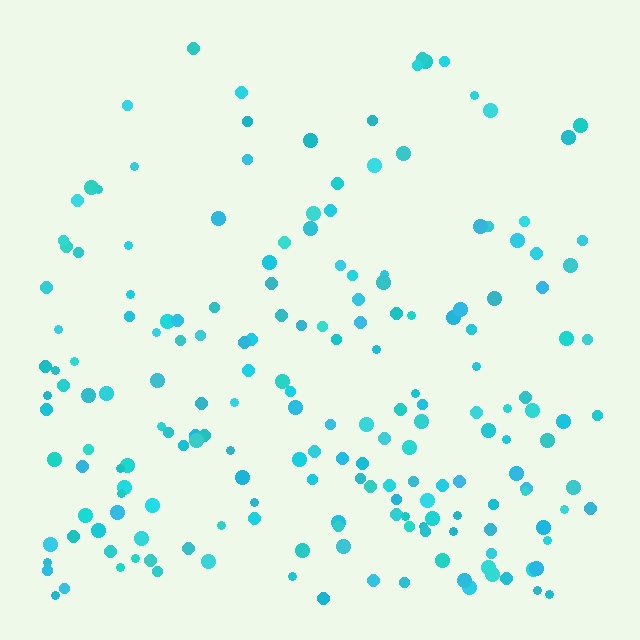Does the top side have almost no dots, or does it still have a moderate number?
Still a moderate number, just noticeably fewer than the bottom.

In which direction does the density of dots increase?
From top to bottom, with the bottom side densest.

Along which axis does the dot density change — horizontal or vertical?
Vertical.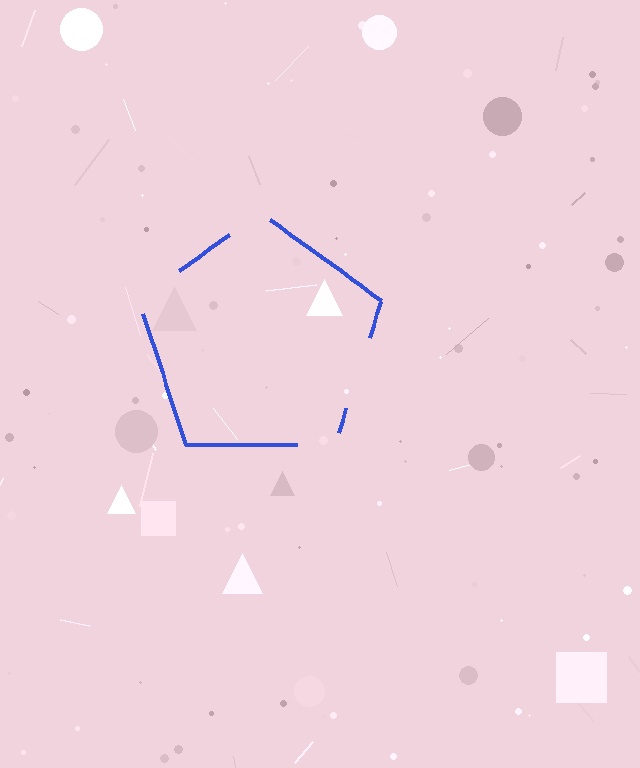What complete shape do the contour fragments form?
The contour fragments form a pentagon.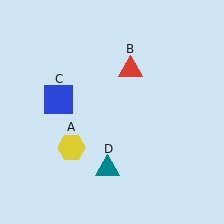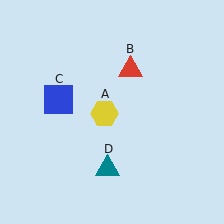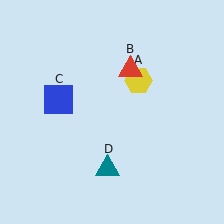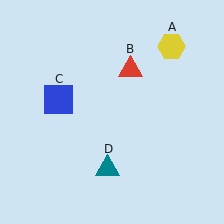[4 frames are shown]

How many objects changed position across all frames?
1 object changed position: yellow hexagon (object A).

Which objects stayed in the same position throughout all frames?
Red triangle (object B) and blue square (object C) and teal triangle (object D) remained stationary.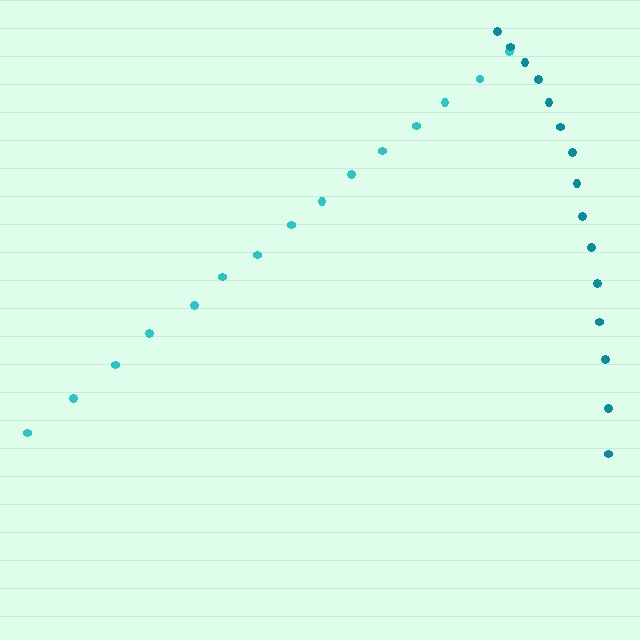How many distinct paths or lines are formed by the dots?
There are 2 distinct paths.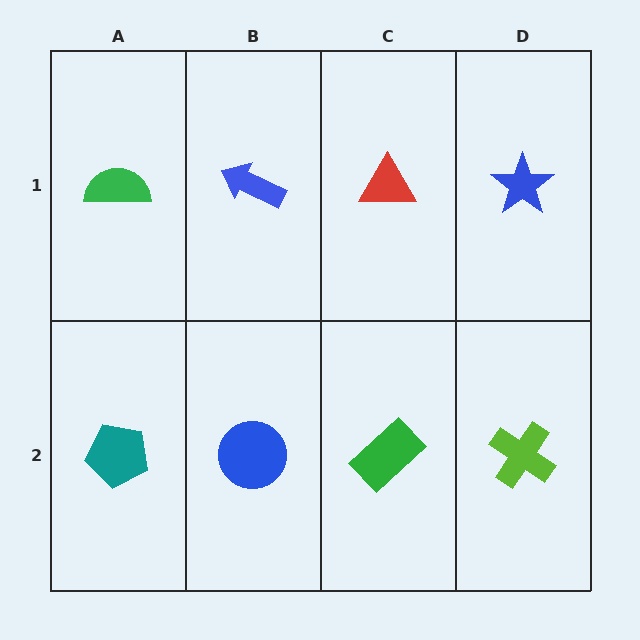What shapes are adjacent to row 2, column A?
A green semicircle (row 1, column A), a blue circle (row 2, column B).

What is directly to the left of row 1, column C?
A blue arrow.